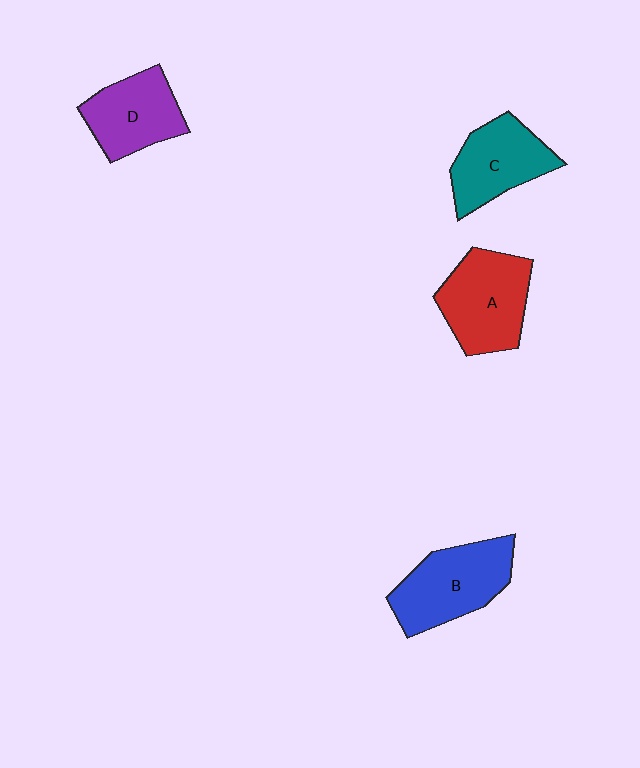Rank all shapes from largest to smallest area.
From largest to smallest: B (blue), A (red), C (teal), D (purple).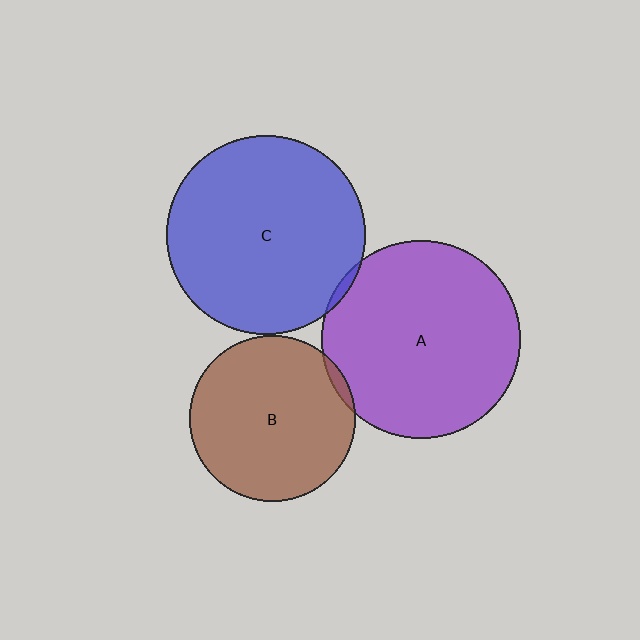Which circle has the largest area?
Circle A (purple).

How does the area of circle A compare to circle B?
Approximately 1.4 times.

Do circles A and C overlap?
Yes.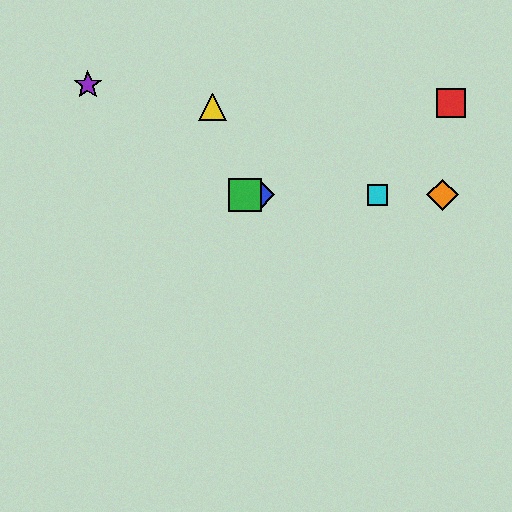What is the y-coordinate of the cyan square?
The cyan square is at y≈195.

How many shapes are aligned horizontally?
4 shapes (the blue diamond, the green square, the orange diamond, the cyan square) are aligned horizontally.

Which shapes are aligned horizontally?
The blue diamond, the green square, the orange diamond, the cyan square are aligned horizontally.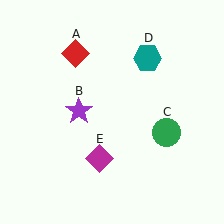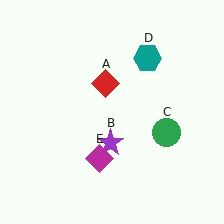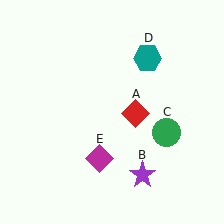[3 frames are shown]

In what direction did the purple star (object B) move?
The purple star (object B) moved down and to the right.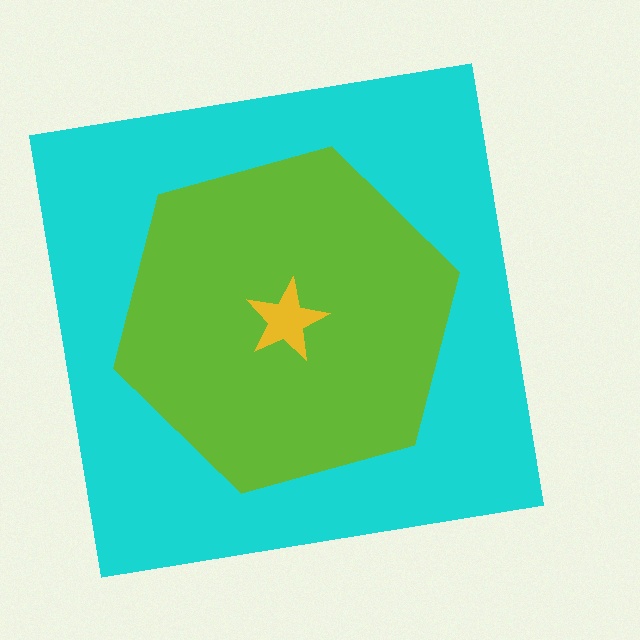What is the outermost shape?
The cyan square.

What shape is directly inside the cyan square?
The lime hexagon.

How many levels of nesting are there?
3.